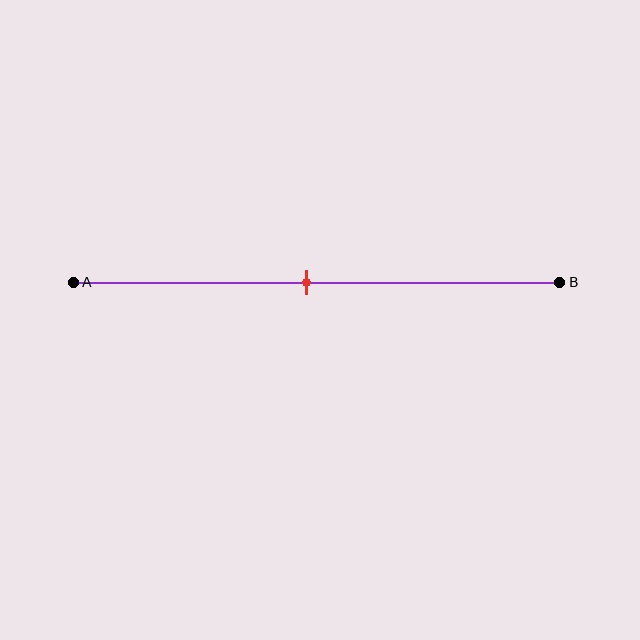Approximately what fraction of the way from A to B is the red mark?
The red mark is approximately 50% of the way from A to B.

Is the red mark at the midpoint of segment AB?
Yes, the mark is approximately at the midpoint.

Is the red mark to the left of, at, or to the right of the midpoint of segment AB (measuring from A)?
The red mark is approximately at the midpoint of segment AB.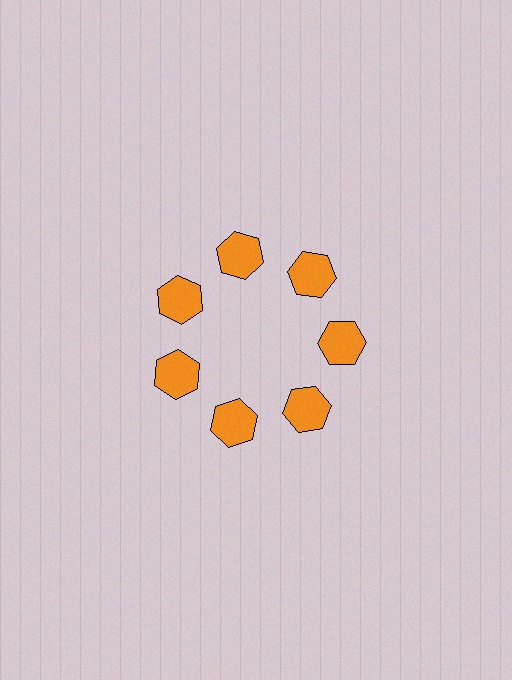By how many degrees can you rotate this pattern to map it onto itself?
The pattern maps onto itself every 51 degrees of rotation.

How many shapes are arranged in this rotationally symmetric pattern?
There are 7 shapes, arranged in 7 groups of 1.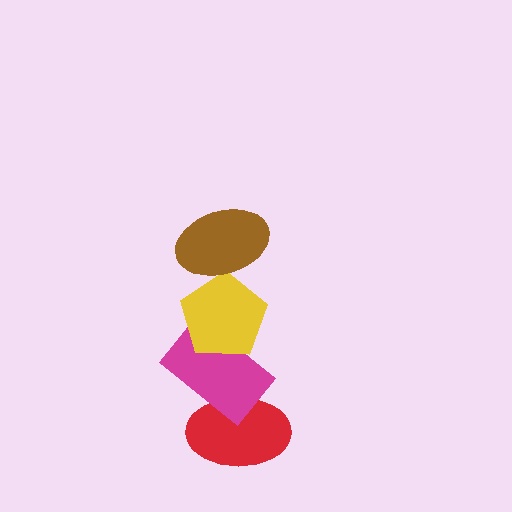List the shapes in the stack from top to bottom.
From top to bottom: the brown ellipse, the yellow pentagon, the magenta rectangle, the red ellipse.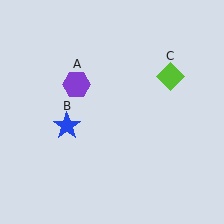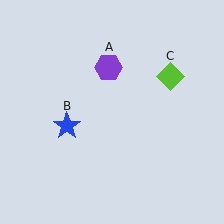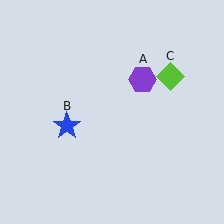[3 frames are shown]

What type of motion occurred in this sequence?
The purple hexagon (object A) rotated clockwise around the center of the scene.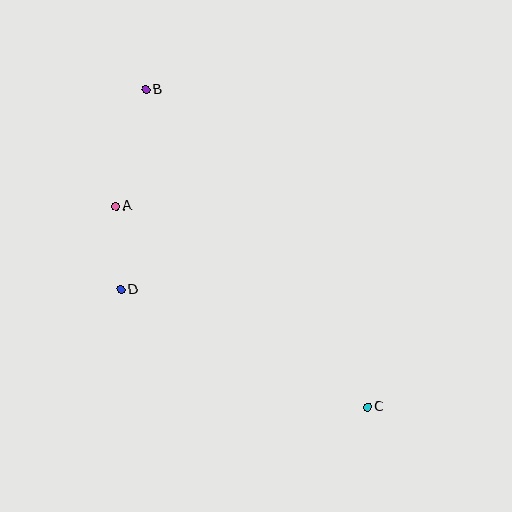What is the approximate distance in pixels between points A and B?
The distance between A and B is approximately 121 pixels.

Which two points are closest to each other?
Points A and D are closest to each other.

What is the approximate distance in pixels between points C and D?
The distance between C and D is approximately 273 pixels.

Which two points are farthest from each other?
Points B and C are farthest from each other.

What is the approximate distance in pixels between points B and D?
The distance between B and D is approximately 201 pixels.